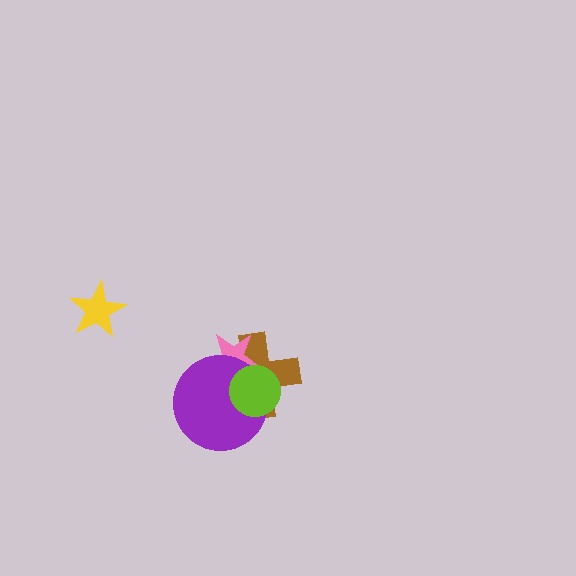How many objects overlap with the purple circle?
3 objects overlap with the purple circle.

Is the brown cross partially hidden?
Yes, it is partially covered by another shape.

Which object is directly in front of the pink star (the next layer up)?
The purple circle is directly in front of the pink star.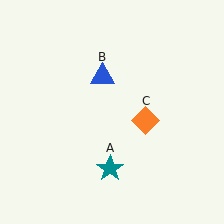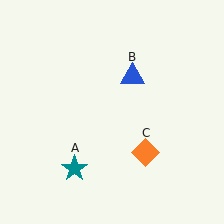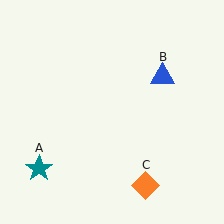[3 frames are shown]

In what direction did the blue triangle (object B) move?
The blue triangle (object B) moved right.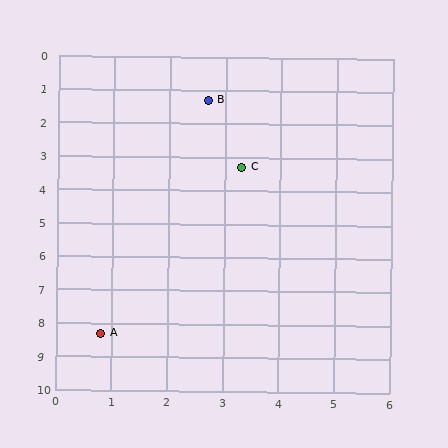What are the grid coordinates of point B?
Point B is at approximately (2.7, 1.3).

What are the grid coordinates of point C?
Point C is at approximately (3.3, 3.3).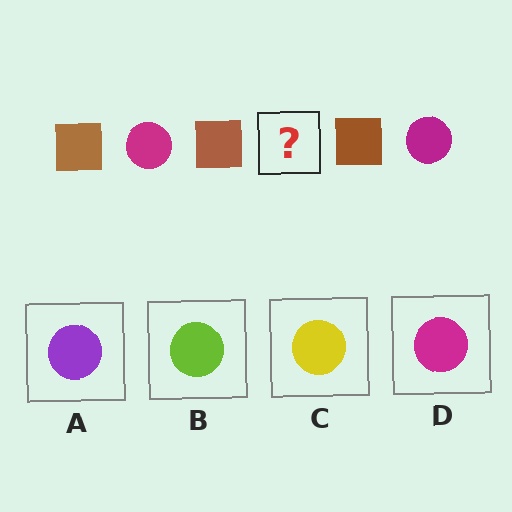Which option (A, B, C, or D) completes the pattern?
D.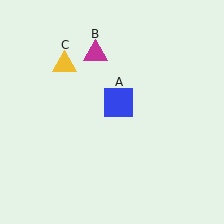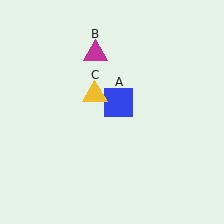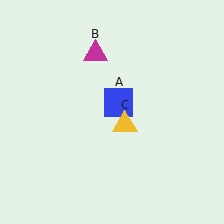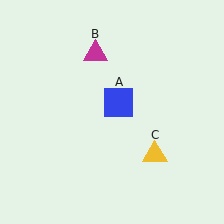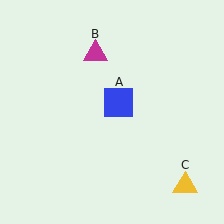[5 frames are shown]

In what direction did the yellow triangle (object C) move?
The yellow triangle (object C) moved down and to the right.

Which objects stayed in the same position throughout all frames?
Blue square (object A) and magenta triangle (object B) remained stationary.